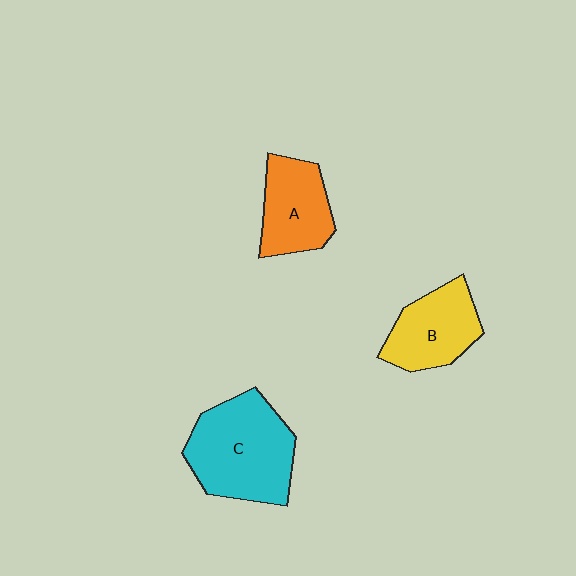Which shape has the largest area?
Shape C (cyan).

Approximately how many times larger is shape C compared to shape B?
Approximately 1.5 times.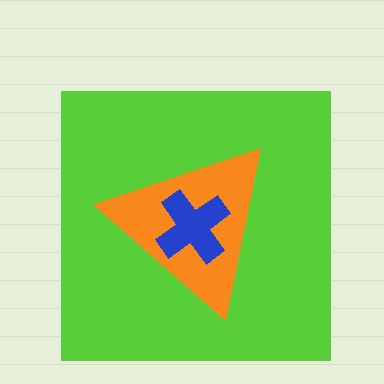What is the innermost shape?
The blue cross.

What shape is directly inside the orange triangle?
The blue cross.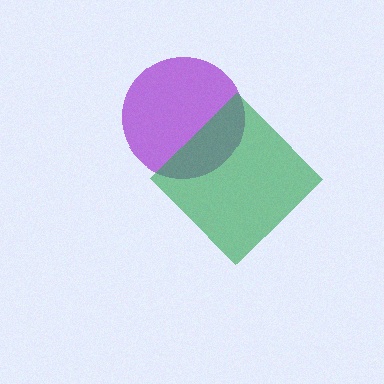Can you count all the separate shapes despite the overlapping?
Yes, there are 2 separate shapes.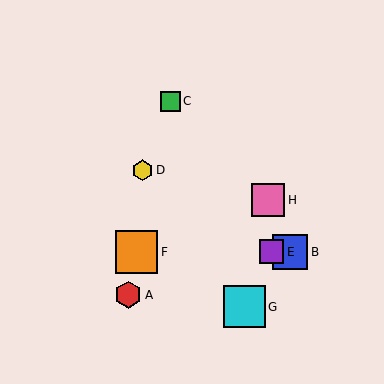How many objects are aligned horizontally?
3 objects (B, E, F) are aligned horizontally.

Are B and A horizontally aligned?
No, B is at y≈252 and A is at y≈295.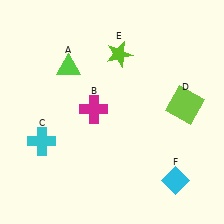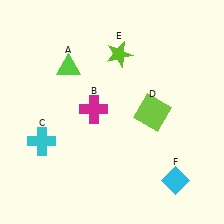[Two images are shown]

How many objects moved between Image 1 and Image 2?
1 object moved between the two images.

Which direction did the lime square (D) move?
The lime square (D) moved left.